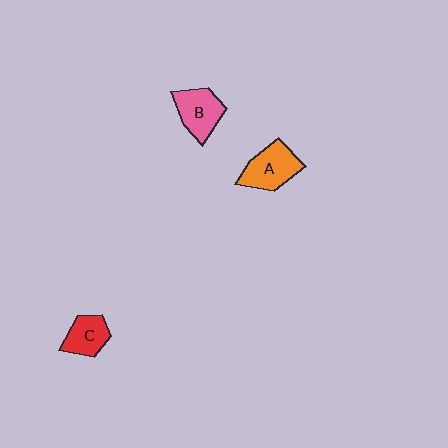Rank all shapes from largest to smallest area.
From largest to smallest: A (orange), B (pink), C (red).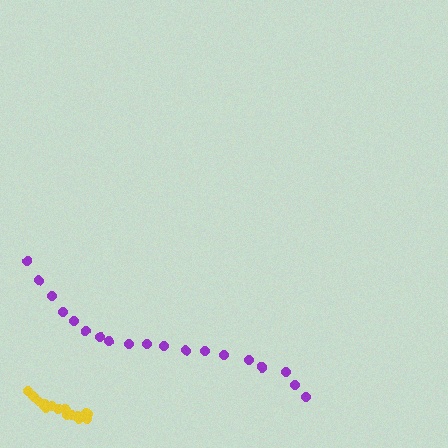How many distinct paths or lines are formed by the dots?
There are 2 distinct paths.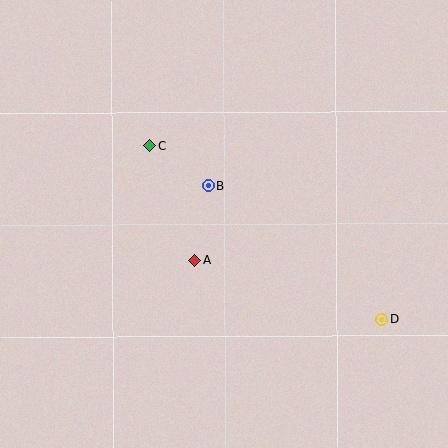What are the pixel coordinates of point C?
Point C is at (149, 146).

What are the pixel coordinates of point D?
Point D is at (382, 319).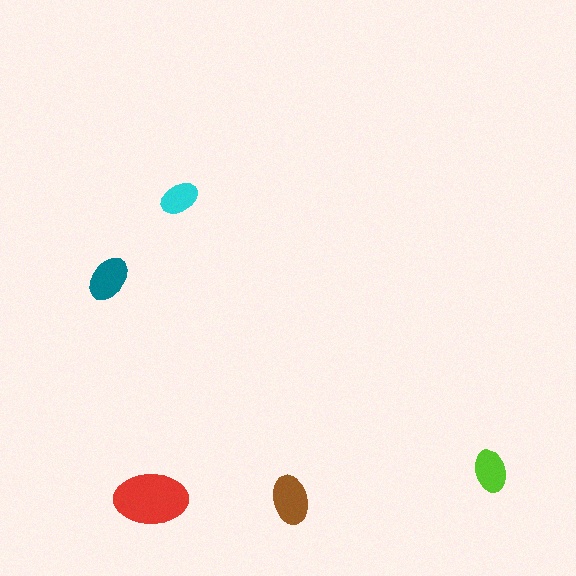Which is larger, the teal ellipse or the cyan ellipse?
The teal one.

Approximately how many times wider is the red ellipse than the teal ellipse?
About 1.5 times wider.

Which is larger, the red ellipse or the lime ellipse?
The red one.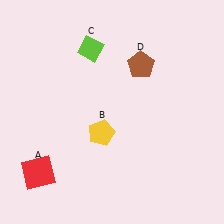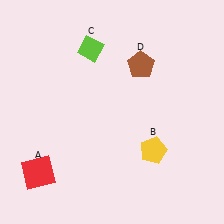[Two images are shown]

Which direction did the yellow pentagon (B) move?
The yellow pentagon (B) moved right.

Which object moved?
The yellow pentagon (B) moved right.